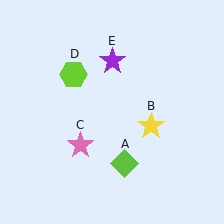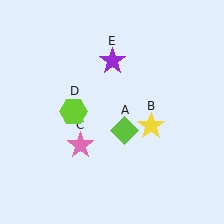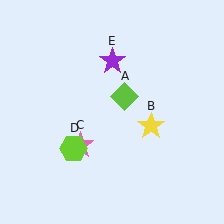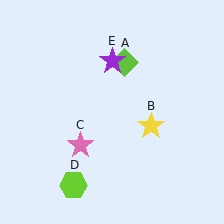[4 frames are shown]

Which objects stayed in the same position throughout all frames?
Yellow star (object B) and pink star (object C) and purple star (object E) remained stationary.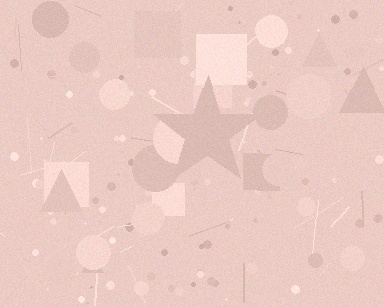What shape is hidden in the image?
A star is hidden in the image.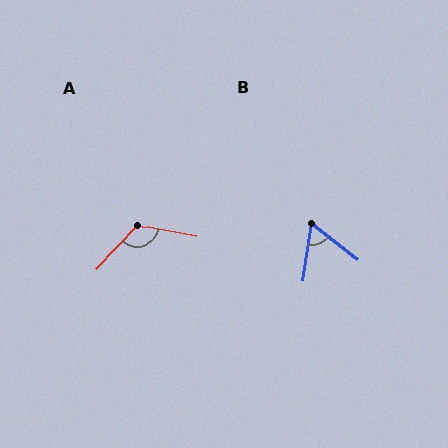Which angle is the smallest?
B, at approximately 60 degrees.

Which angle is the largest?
A, at approximately 123 degrees.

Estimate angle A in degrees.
Approximately 123 degrees.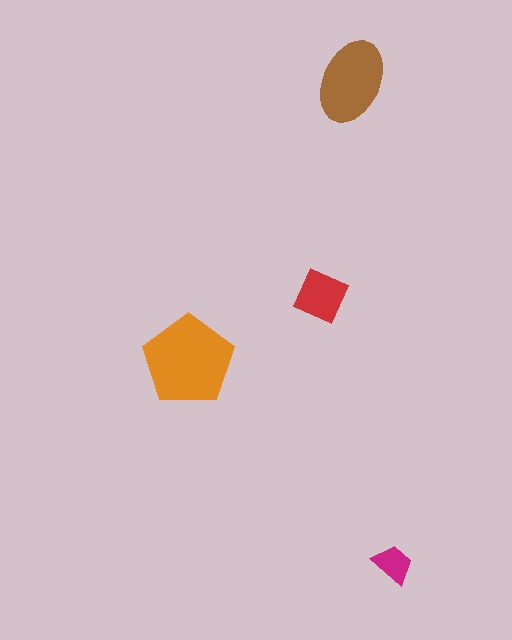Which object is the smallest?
The magenta trapezoid.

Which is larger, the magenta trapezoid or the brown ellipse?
The brown ellipse.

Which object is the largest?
The orange pentagon.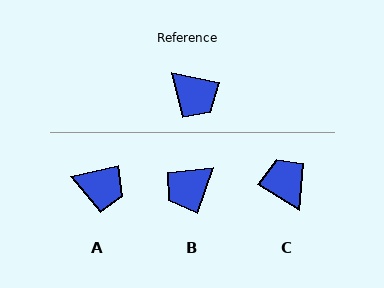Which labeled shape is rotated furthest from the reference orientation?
C, about 161 degrees away.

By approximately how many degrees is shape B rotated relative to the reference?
Approximately 97 degrees clockwise.